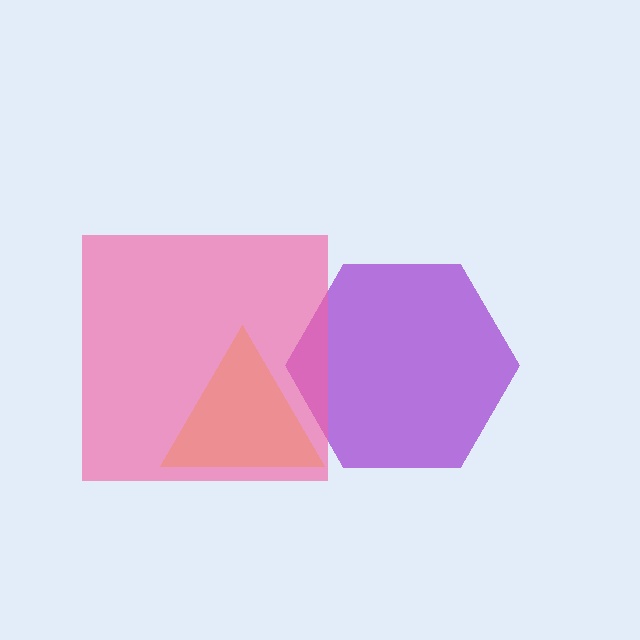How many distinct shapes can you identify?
There are 3 distinct shapes: a purple hexagon, a yellow triangle, a pink square.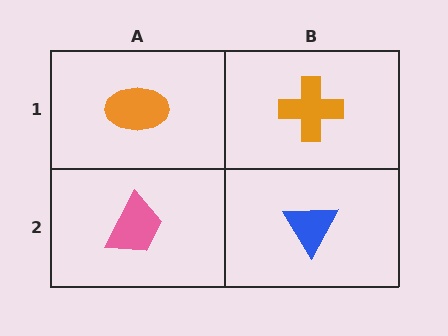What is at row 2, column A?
A pink trapezoid.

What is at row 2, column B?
A blue triangle.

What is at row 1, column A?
An orange ellipse.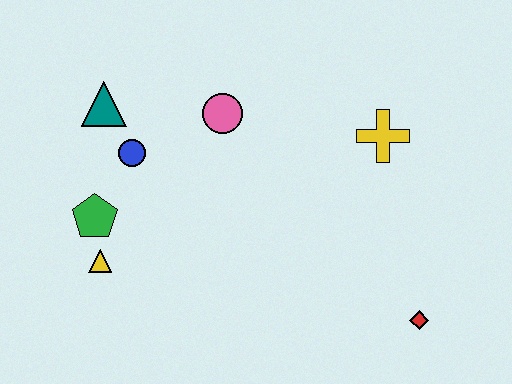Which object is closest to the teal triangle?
The blue circle is closest to the teal triangle.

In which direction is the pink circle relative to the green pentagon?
The pink circle is to the right of the green pentagon.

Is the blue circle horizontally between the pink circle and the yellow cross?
No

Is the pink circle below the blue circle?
No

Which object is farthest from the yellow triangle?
The red diamond is farthest from the yellow triangle.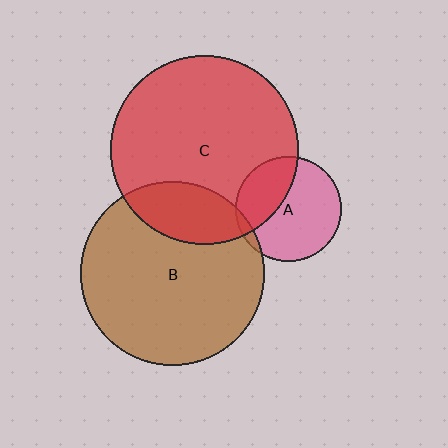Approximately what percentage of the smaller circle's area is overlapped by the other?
Approximately 5%.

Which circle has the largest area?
Circle C (red).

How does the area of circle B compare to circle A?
Approximately 3.0 times.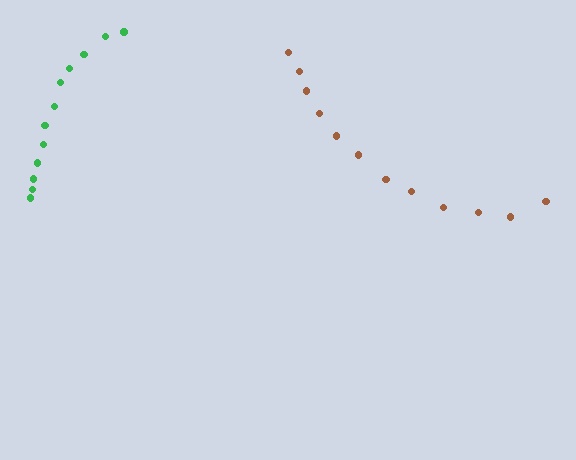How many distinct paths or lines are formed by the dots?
There are 2 distinct paths.